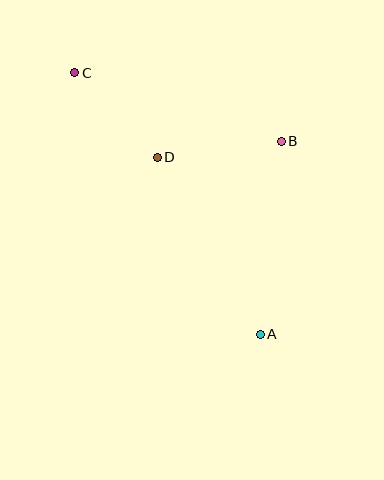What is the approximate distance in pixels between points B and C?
The distance between B and C is approximately 218 pixels.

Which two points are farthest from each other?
Points A and C are farthest from each other.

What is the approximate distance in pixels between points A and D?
The distance between A and D is approximately 205 pixels.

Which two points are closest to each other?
Points C and D are closest to each other.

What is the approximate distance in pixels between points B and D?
The distance between B and D is approximately 125 pixels.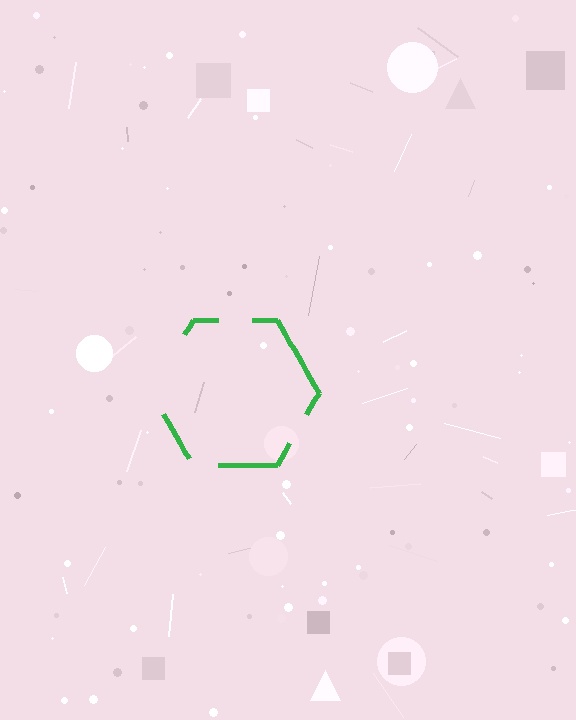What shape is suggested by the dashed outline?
The dashed outline suggests a hexagon.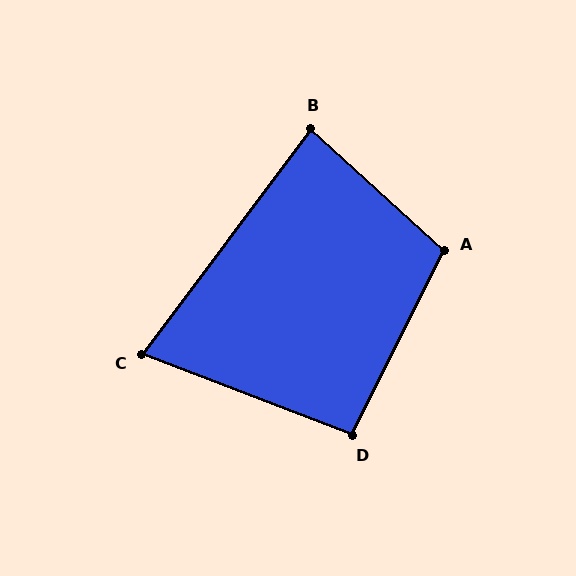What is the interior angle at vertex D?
Approximately 95 degrees (obtuse).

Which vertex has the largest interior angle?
A, at approximately 106 degrees.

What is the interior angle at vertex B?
Approximately 85 degrees (acute).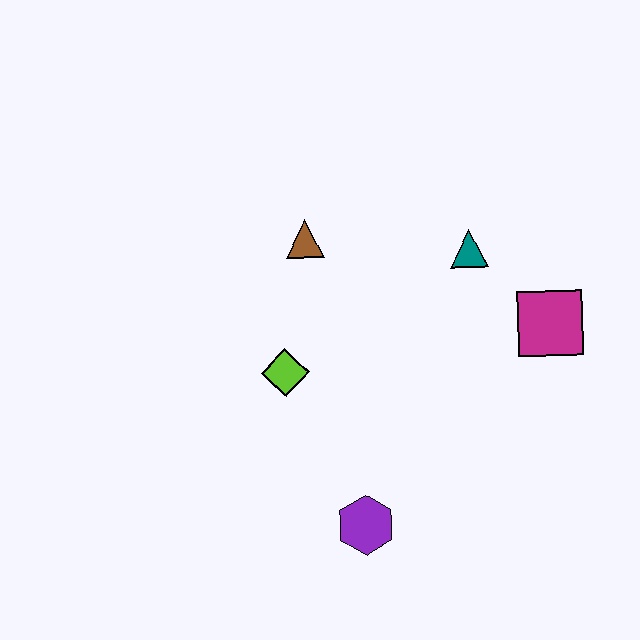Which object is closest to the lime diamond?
The brown triangle is closest to the lime diamond.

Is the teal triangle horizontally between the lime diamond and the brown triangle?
No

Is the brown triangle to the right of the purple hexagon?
No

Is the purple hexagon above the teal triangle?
No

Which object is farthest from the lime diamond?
The magenta square is farthest from the lime diamond.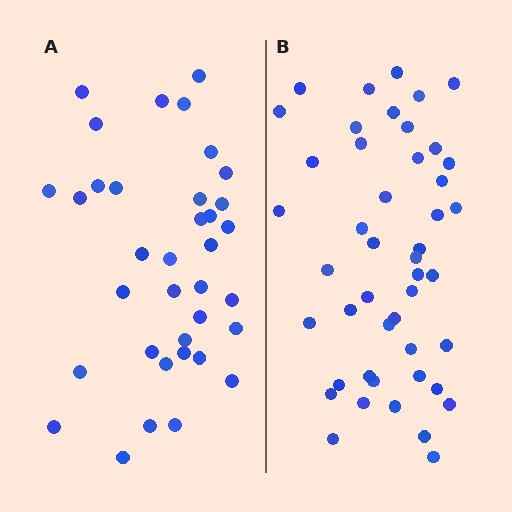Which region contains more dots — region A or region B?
Region B (the right region) has more dots.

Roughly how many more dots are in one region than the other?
Region B has roughly 10 or so more dots than region A.